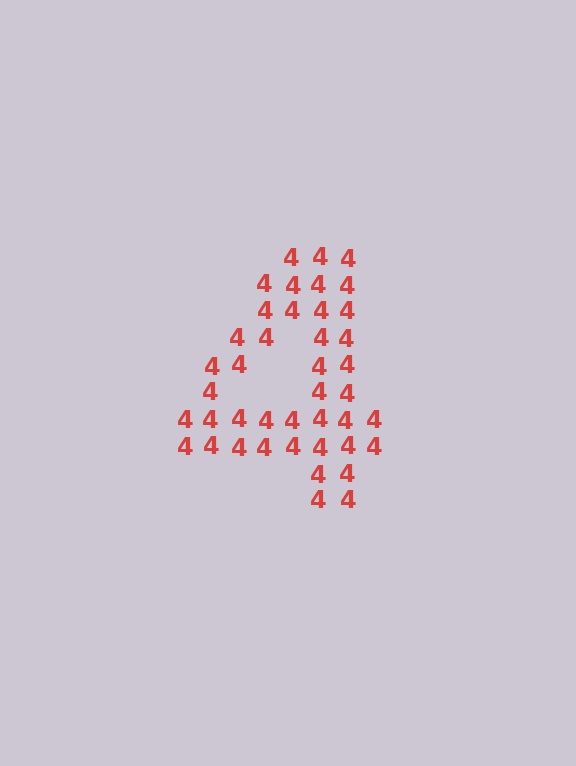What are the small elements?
The small elements are digit 4's.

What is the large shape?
The large shape is the digit 4.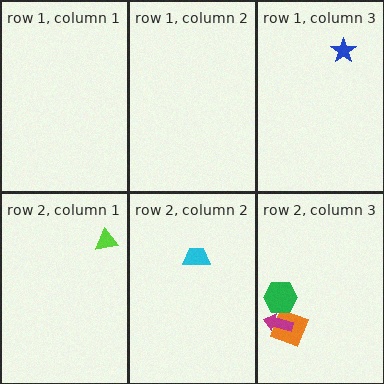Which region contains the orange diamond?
The row 2, column 3 region.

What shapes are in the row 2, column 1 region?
The lime triangle.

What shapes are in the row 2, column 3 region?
The orange diamond, the magenta arrow, the green hexagon.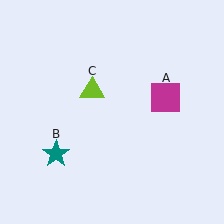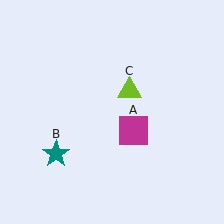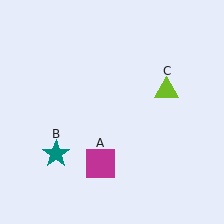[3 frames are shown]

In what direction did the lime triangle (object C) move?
The lime triangle (object C) moved right.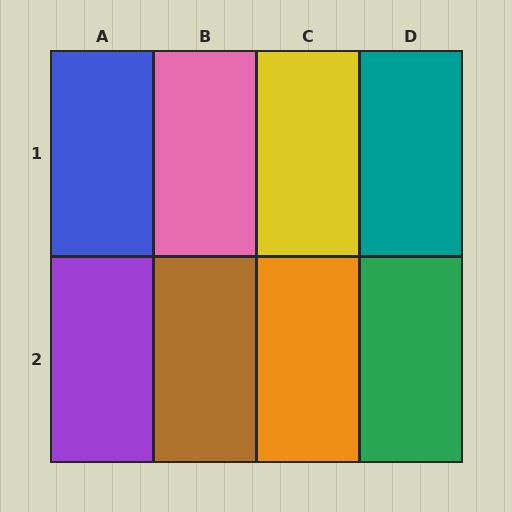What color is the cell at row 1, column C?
Yellow.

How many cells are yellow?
1 cell is yellow.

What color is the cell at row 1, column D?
Teal.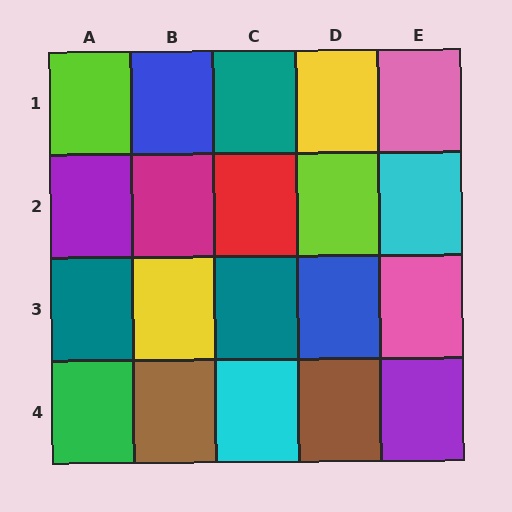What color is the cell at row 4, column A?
Green.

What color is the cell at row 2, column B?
Magenta.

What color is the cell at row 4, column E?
Purple.